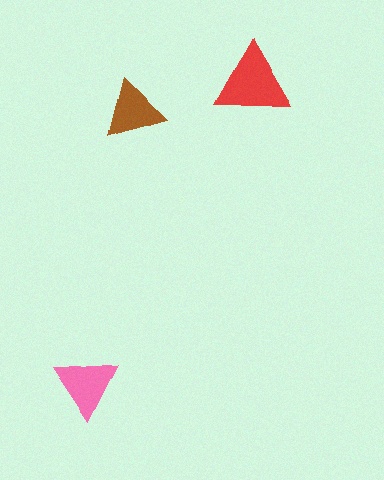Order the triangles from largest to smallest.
the red one, the pink one, the brown one.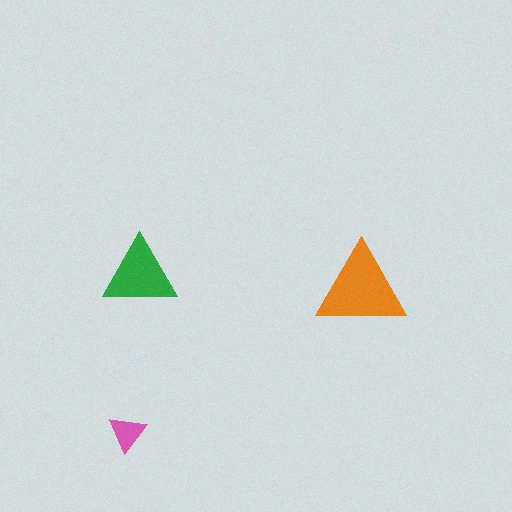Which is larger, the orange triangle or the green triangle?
The orange one.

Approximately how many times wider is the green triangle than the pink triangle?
About 2 times wider.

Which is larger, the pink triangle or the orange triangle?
The orange one.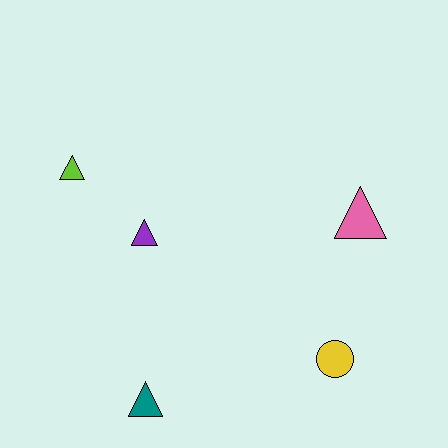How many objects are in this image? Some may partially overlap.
There are 5 objects.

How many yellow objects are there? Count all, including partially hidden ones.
There is 1 yellow object.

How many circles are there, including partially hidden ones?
There is 1 circle.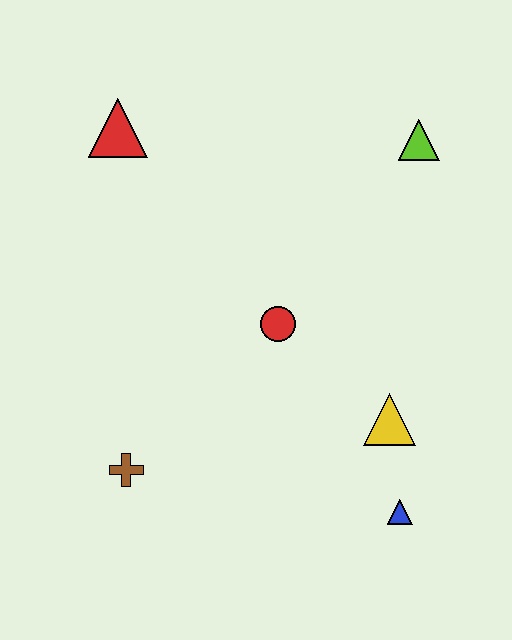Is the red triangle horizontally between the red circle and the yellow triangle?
No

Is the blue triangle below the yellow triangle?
Yes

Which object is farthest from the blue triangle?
The red triangle is farthest from the blue triangle.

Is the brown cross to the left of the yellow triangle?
Yes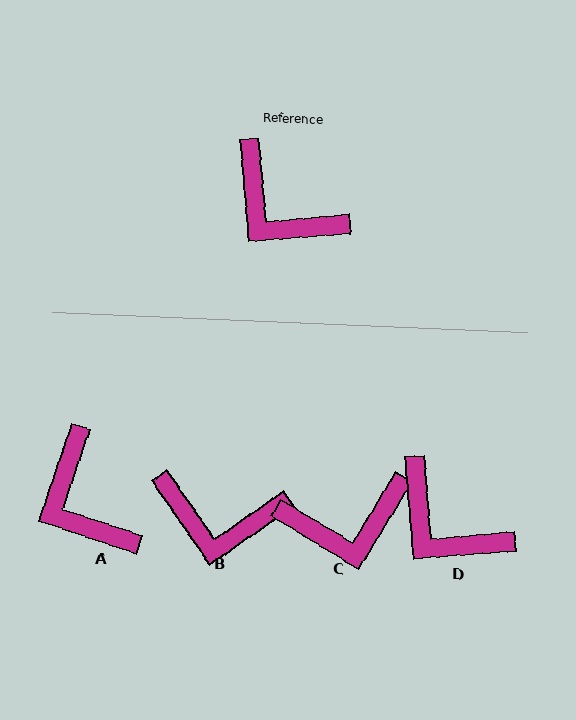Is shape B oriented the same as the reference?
No, it is off by about 30 degrees.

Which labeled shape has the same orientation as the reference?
D.